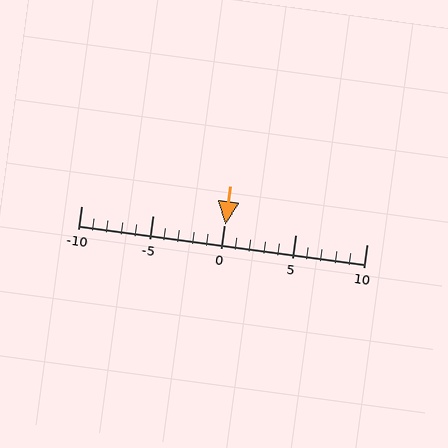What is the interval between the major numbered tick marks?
The major tick marks are spaced 5 units apart.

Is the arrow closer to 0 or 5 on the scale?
The arrow is closer to 0.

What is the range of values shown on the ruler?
The ruler shows values from -10 to 10.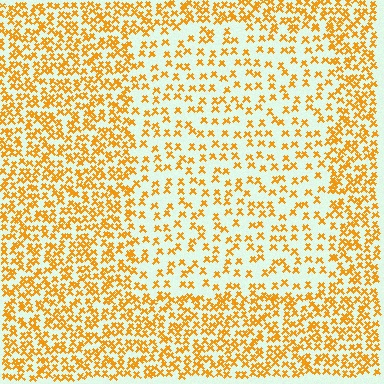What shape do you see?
I see a rectangle.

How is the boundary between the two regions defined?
The boundary is defined by a change in element density (approximately 2.0x ratio). All elements are the same color, size, and shape.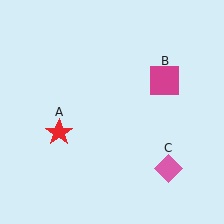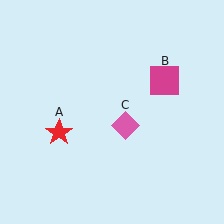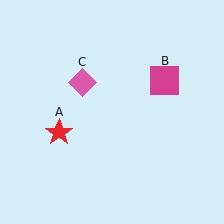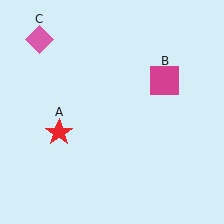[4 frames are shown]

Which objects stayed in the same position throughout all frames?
Red star (object A) and magenta square (object B) remained stationary.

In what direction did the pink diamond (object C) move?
The pink diamond (object C) moved up and to the left.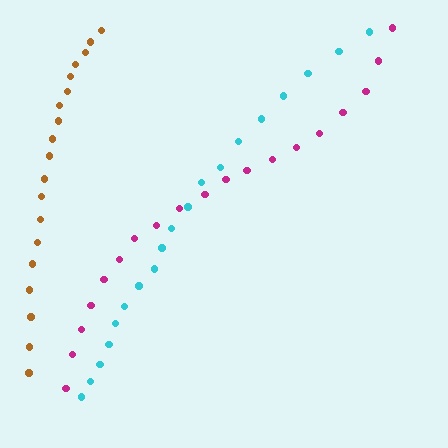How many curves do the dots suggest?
There are 3 distinct paths.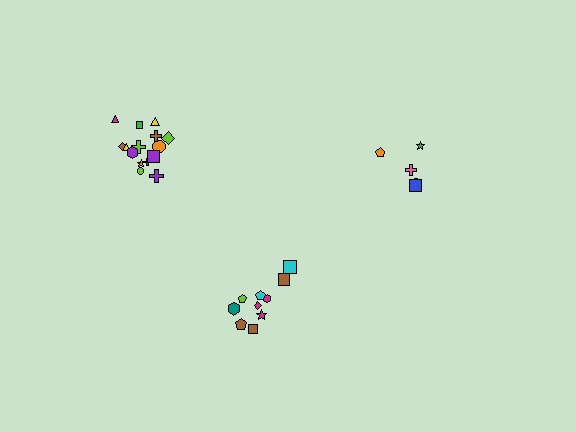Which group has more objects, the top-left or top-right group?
The top-left group.